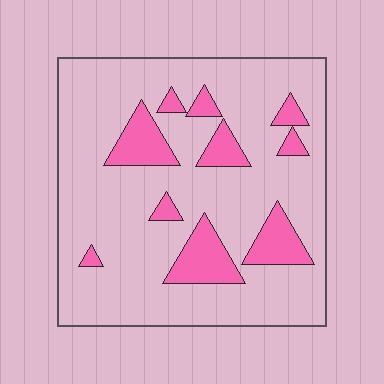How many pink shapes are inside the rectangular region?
10.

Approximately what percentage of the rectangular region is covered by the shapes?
Approximately 15%.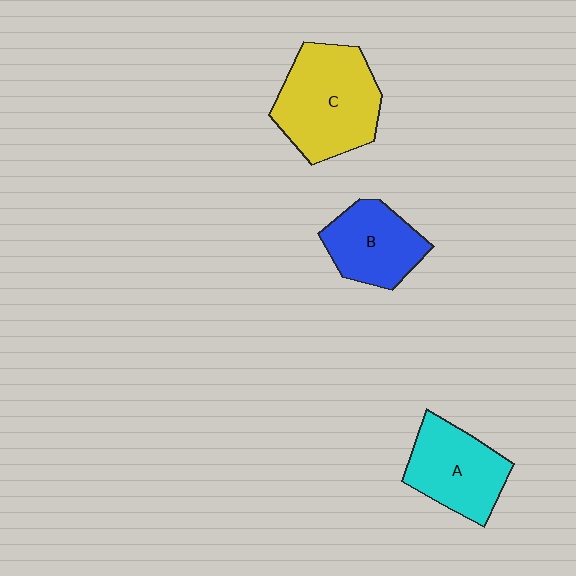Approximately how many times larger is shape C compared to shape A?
Approximately 1.3 times.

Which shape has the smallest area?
Shape B (blue).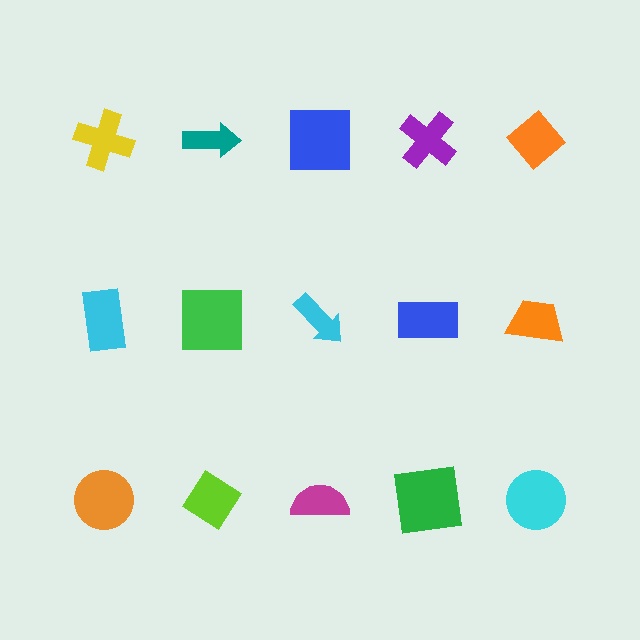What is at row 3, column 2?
A lime diamond.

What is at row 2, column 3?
A cyan arrow.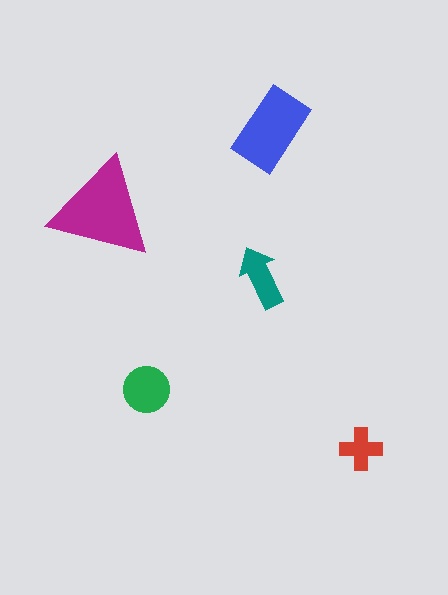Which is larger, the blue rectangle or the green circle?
The blue rectangle.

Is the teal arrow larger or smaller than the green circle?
Smaller.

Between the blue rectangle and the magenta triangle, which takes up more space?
The magenta triangle.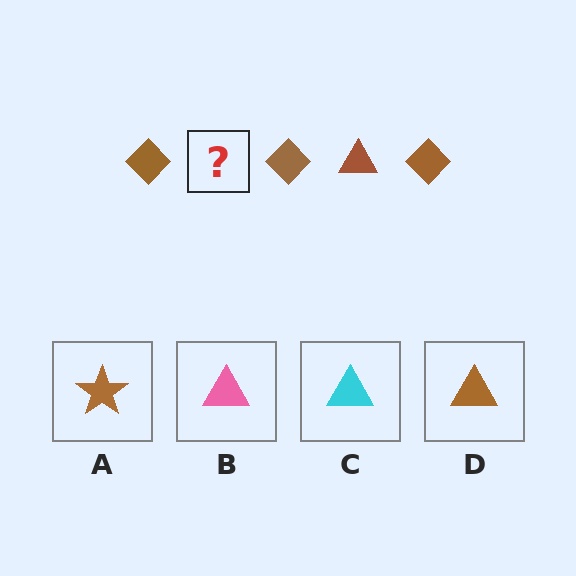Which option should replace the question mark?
Option D.